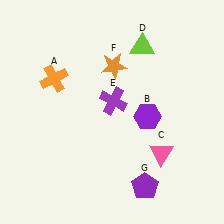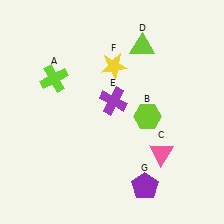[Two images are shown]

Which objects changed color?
A changed from orange to lime. B changed from purple to lime. F changed from orange to yellow.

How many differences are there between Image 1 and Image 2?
There are 3 differences between the two images.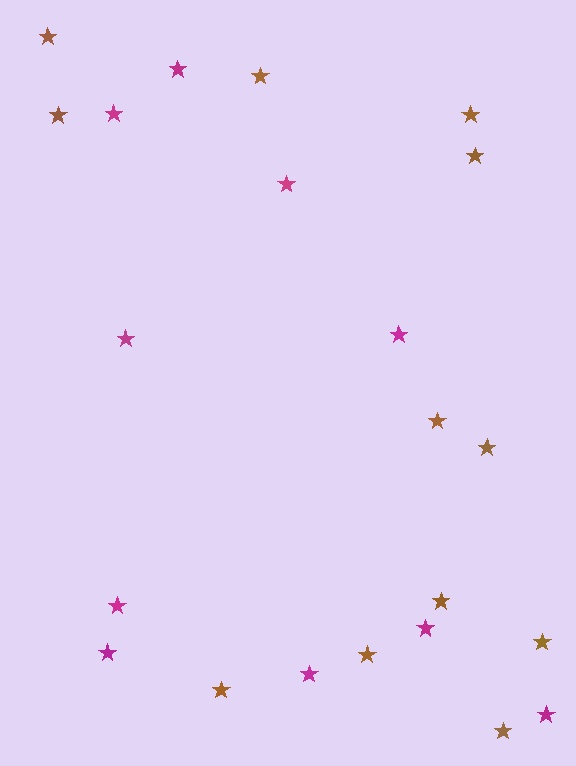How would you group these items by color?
There are 2 groups: one group of magenta stars (10) and one group of brown stars (12).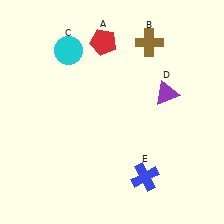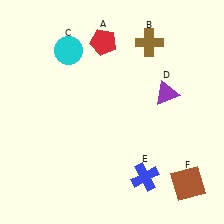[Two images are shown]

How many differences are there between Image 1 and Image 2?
There is 1 difference between the two images.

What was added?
A brown square (F) was added in Image 2.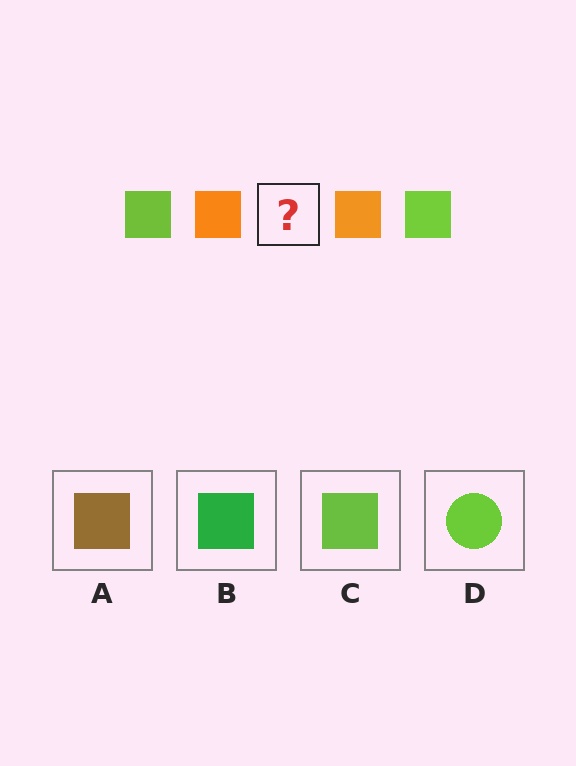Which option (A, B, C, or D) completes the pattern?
C.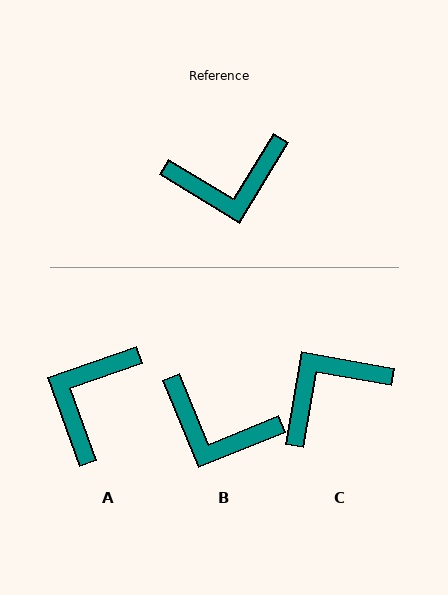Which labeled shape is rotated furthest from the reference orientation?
C, about 159 degrees away.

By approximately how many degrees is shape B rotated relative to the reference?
Approximately 37 degrees clockwise.